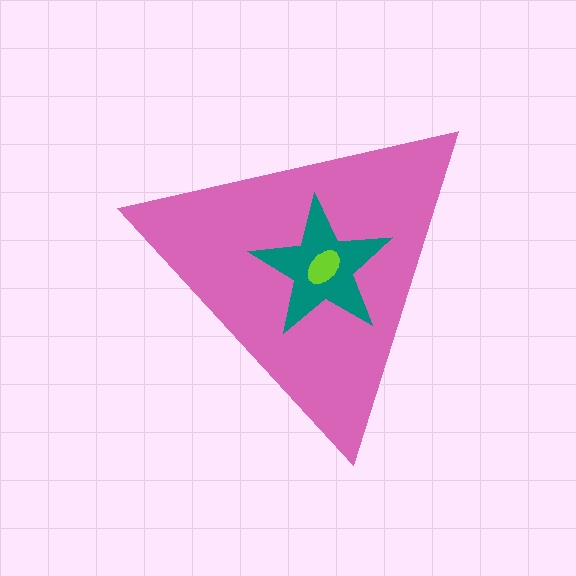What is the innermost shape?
The lime ellipse.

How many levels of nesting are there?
3.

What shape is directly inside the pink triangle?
The teal star.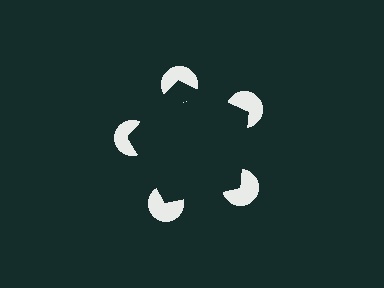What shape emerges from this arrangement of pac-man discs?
An illusory pentagon — its edges are inferred from the aligned wedge cuts in the pac-man discs, not physically drawn.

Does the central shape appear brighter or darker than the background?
It typically appears slightly darker than the background, even though no actual brightness change is drawn.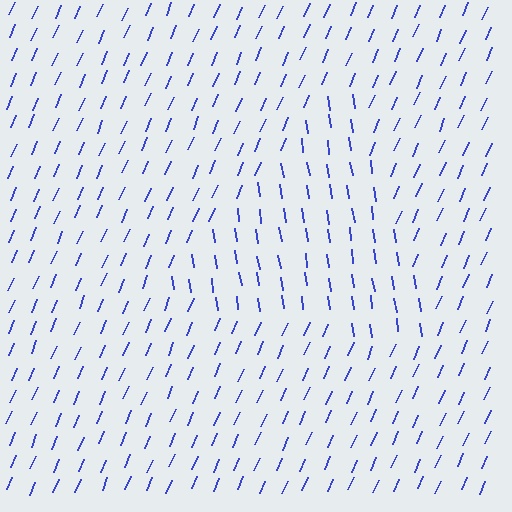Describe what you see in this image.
The image is filled with small blue line segments. A triangle region in the image has lines oriented differently from the surrounding lines, creating a visible texture boundary.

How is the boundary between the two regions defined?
The boundary is defined purely by a change in line orientation (approximately 32 degrees difference). All lines are the same color and thickness.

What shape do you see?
I see a triangle.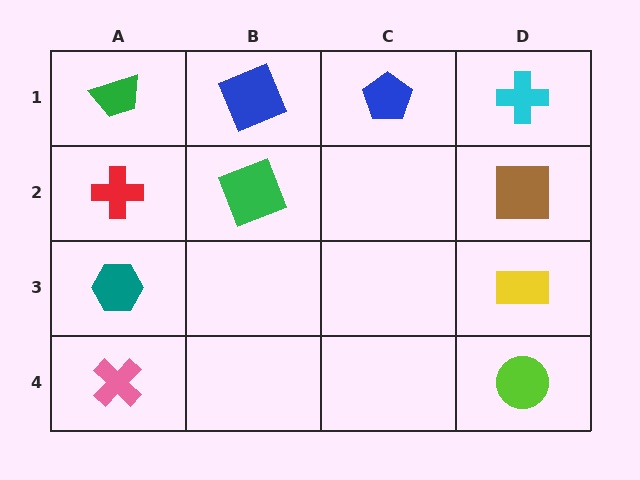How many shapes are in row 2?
3 shapes.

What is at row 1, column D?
A cyan cross.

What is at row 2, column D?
A brown square.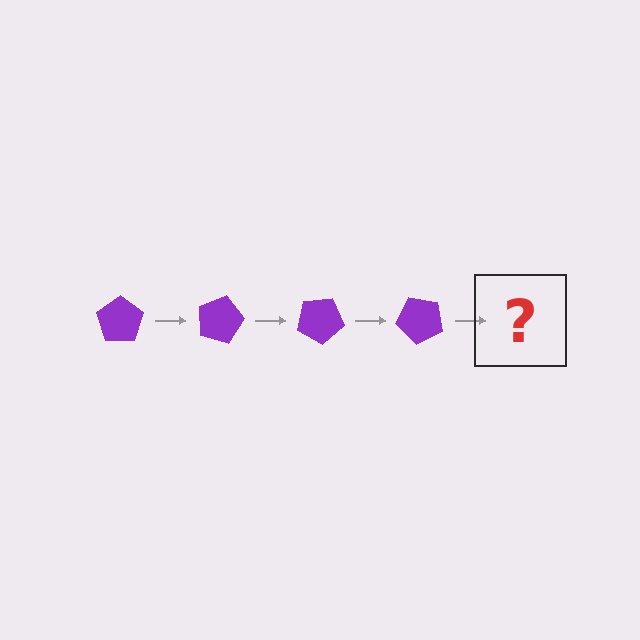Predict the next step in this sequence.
The next step is a purple pentagon rotated 60 degrees.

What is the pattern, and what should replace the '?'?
The pattern is that the pentagon rotates 15 degrees each step. The '?' should be a purple pentagon rotated 60 degrees.